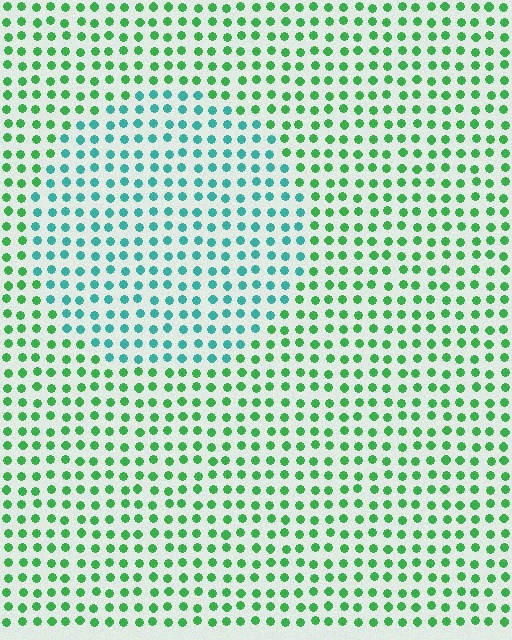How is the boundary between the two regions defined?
The boundary is defined purely by a slight shift in hue (about 45 degrees). Spacing, size, and orientation are identical on both sides.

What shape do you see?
I see a circle.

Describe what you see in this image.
The image is filled with small green elements in a uniform arrangement. A circle-shaped region is visible where the elements are tinted to a slightly different hue, forming a subtle color boundary.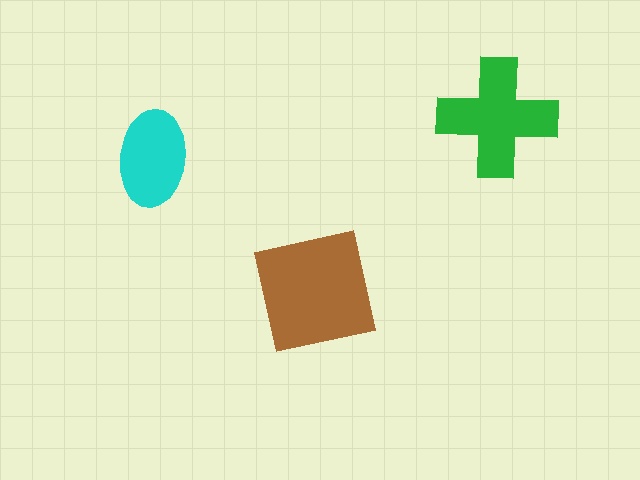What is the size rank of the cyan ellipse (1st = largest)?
3rd.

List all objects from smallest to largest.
The cyan ellipse, the green cross, the brown square.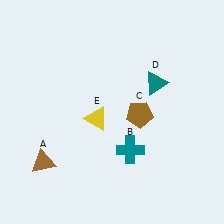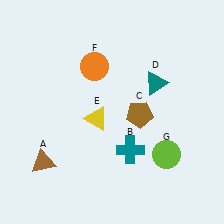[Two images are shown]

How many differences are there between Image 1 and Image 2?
There are 2 differences between the two images.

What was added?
An orange circle (F), a lime circle (G) were added in Image 2.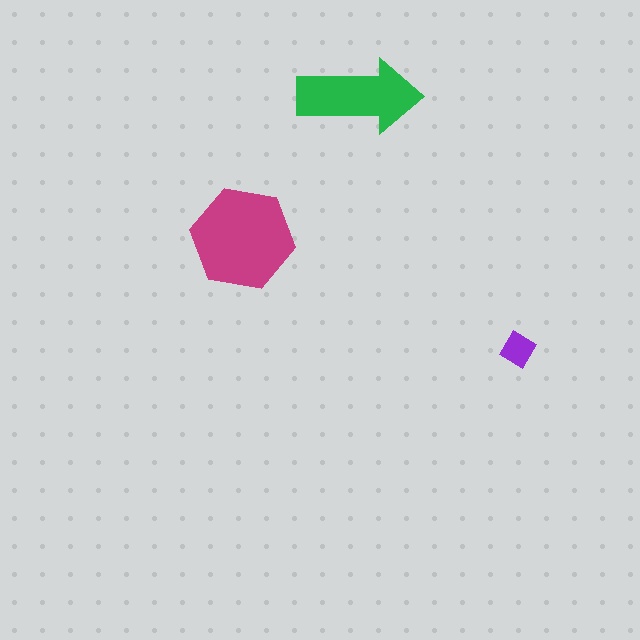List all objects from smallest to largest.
The purple diamond, the green arrow, the magenta hexagon.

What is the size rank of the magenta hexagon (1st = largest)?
1st.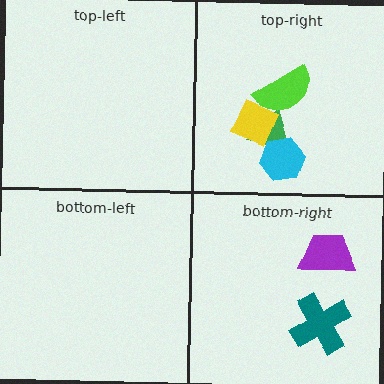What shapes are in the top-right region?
The green triangle, the cyan hexagon, the yellow diamond, the lime semicircle.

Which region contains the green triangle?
The top-right region.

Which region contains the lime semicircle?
The top-right region.